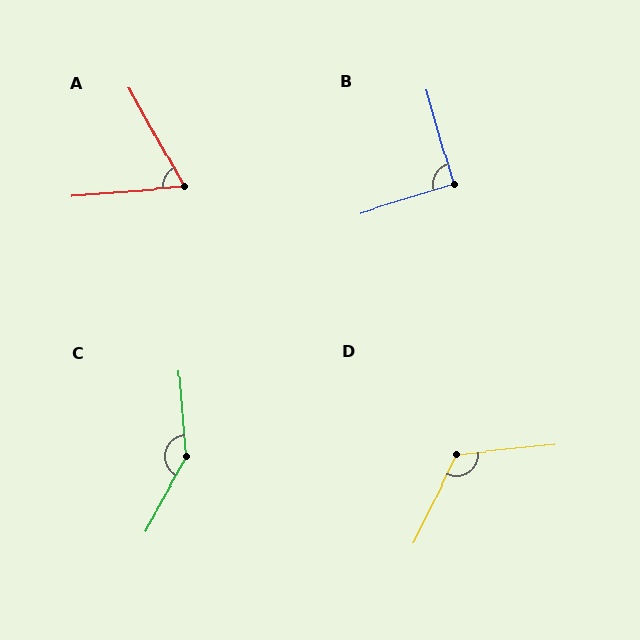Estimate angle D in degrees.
Approximately 122 degrees.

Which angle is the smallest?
A, at approximately 65 degrees.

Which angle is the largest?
C, at approximately 146 degrees.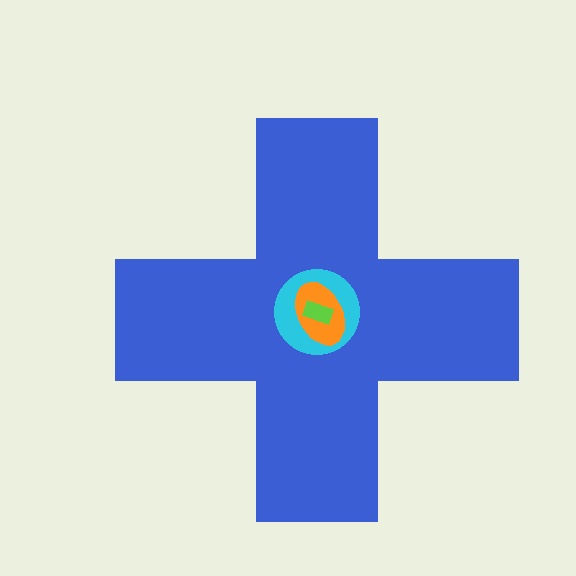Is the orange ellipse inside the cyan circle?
Yes.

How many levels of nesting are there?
4.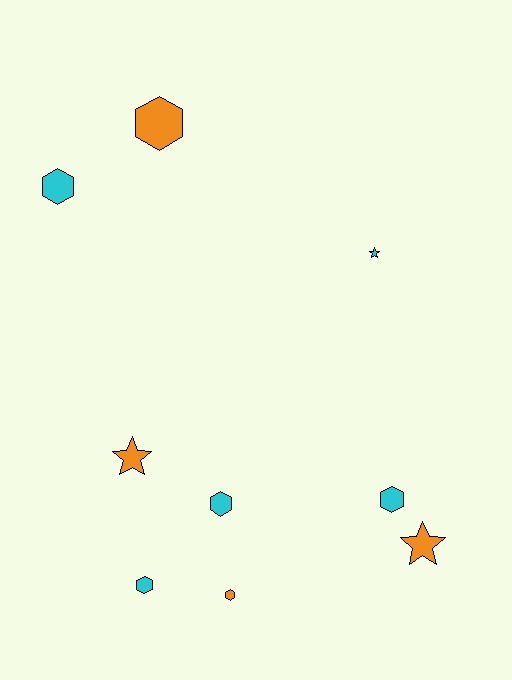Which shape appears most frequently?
Hexagon, with 6 objects.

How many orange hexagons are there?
There are 2 orange hexagons.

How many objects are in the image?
There are 9 objects.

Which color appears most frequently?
Cyan, with 5 objects.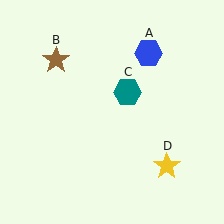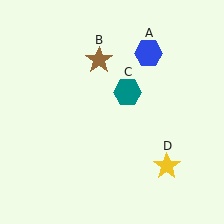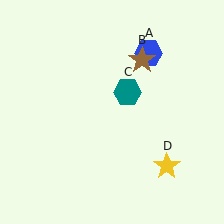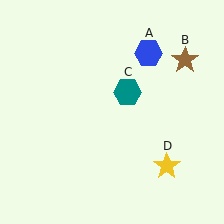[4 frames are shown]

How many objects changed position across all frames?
1 object changed position: brown star (object B).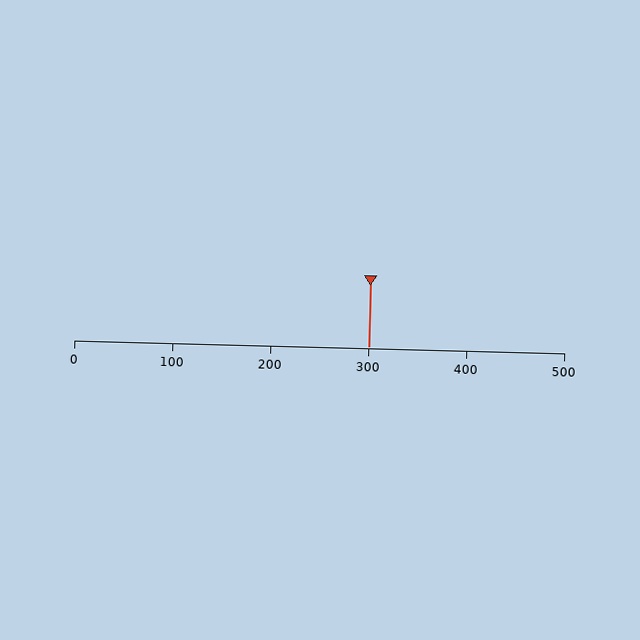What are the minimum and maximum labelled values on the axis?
The axis runs from 0 to 500.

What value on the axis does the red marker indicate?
The marker indicates approximately 300.